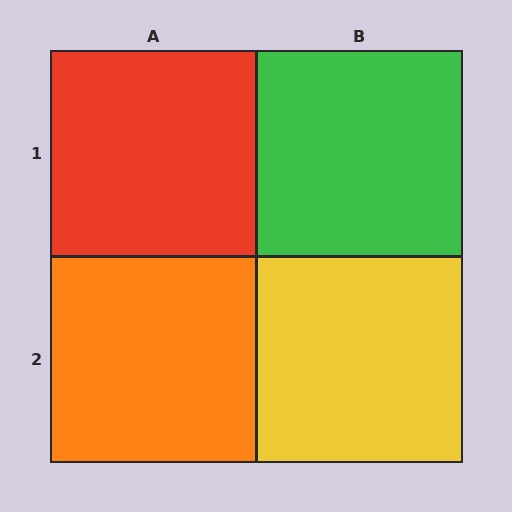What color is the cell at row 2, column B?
Yellow.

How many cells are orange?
1 cell is orange.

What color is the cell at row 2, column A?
Orange.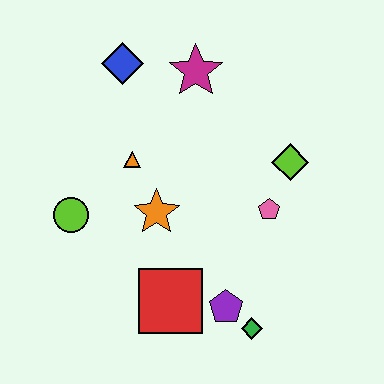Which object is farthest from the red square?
The blue diamond is farthest from the red square.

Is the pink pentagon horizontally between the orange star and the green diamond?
No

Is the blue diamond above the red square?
Yes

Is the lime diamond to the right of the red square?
Yes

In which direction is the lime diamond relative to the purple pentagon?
The lime diamond is above the purple pentagon.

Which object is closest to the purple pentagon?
The green diamond is closest to the purple pentagon.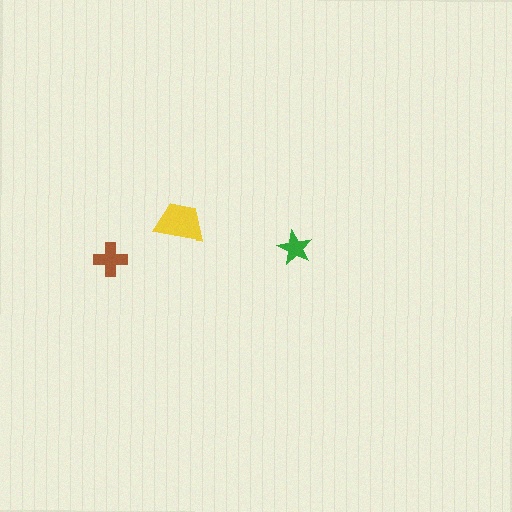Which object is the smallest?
The green star.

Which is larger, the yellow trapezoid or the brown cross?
The yellow trapezoid.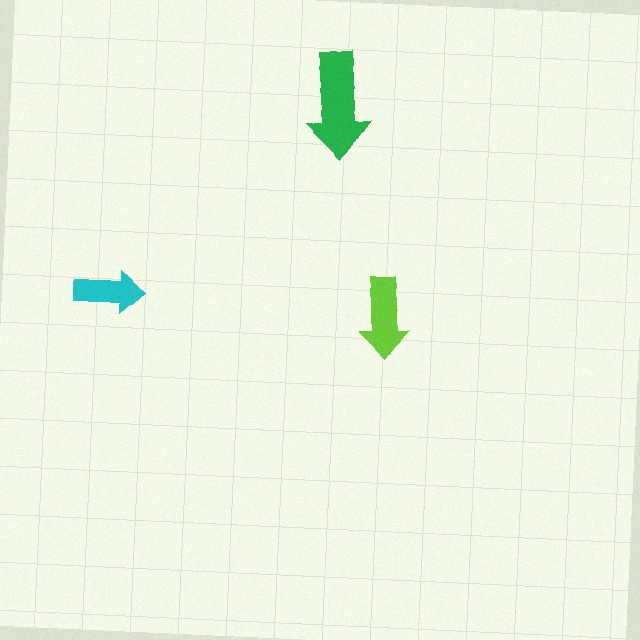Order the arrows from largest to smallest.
the green one, the lime one, the cyan one.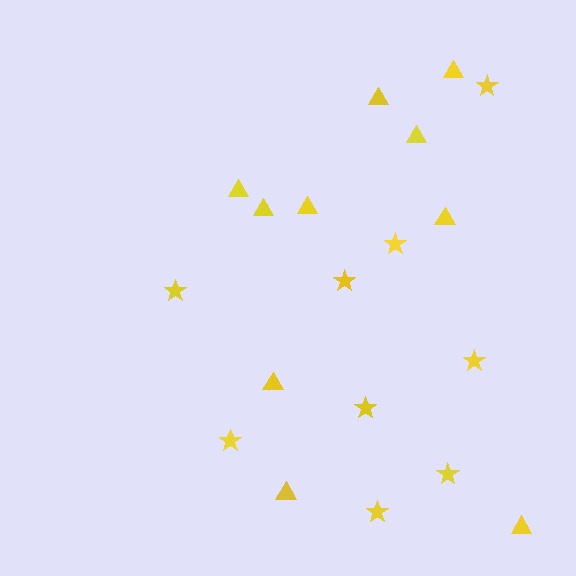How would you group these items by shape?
There are 2 groups: one group of triangles (10) and one group of stars (9).